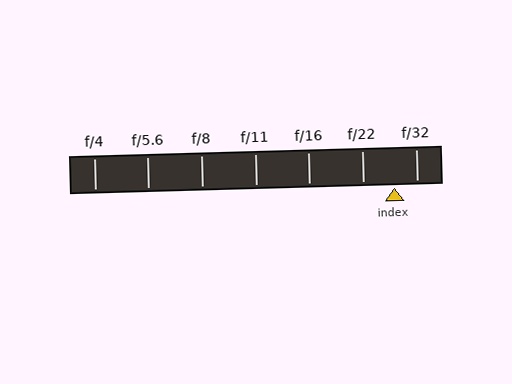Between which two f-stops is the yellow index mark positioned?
The index mark is between f/22 and f/32.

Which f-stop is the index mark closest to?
The index mark is closest to f/32.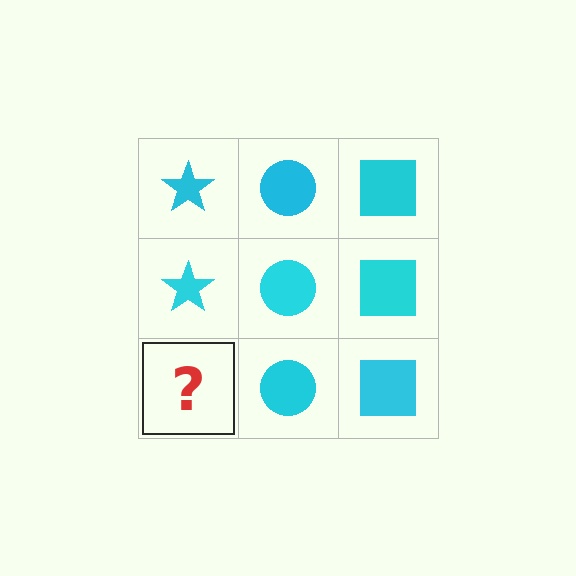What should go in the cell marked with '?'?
The missing cell should contain a cyan star.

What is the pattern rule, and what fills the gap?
The rule is that each column has a consistent shape. The gap should be filled with a cyan star.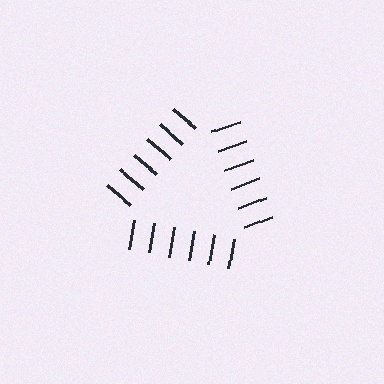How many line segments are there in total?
18 — 6 along each of the 3 edges.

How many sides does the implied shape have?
3 sides — the line-ends trace a triangle.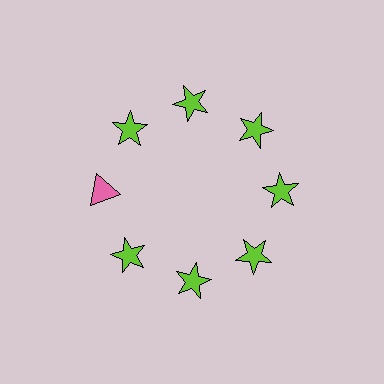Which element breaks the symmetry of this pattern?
The pink triangle at roughly the 9 o'clock position breaks the symmetry. All other shapes are lime stars.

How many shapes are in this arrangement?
There are 8 shapes arranged in a ring pattern.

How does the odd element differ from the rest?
It differs in both color (pink instead of lime) and shape (triangle instead of star).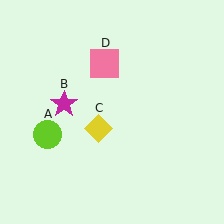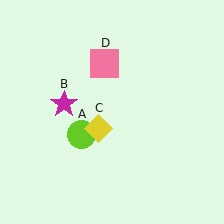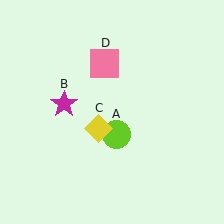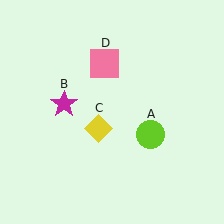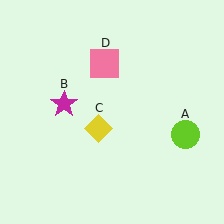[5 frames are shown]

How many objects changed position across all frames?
1 object changed position: lime circle (object A).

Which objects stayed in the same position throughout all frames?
Magenta star (object B) and yellow diamond (object C) and pink square (object D) remained stationary.